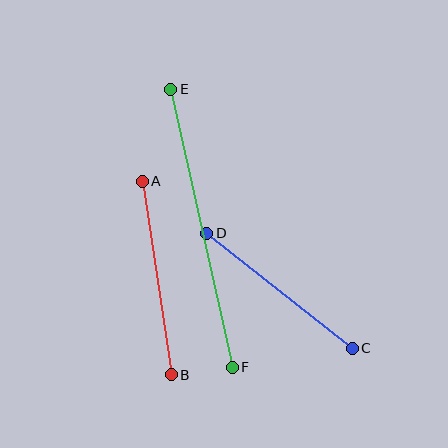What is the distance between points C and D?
The distance is approximately 186 pixels.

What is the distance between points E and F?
The distance is approximately 285 pixels.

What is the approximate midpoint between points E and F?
The midpoint is at approximately (201, 228) pixels.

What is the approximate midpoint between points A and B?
The midpoint is at approximately (157, 278) pixels.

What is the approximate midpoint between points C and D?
The midpoint is at approximately (280, 291) pixels.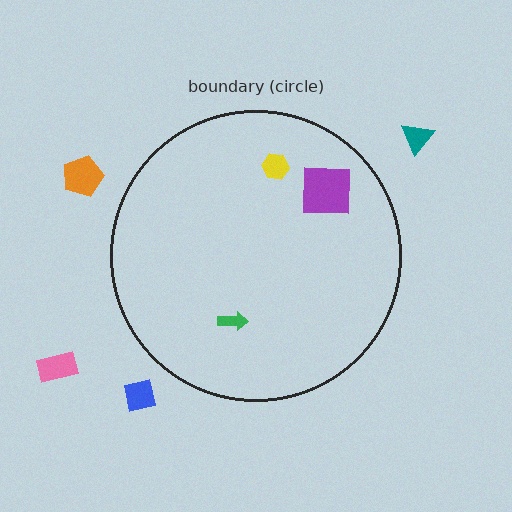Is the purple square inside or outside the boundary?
Inside.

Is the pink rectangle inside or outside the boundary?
Outside.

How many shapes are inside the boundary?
3 inside, 4 outside.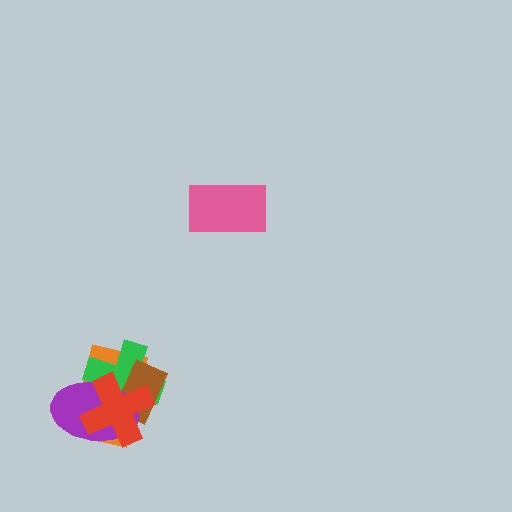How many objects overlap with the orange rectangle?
4 objects overlap with the orange rectangle.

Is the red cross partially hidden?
No, no other shape covers it.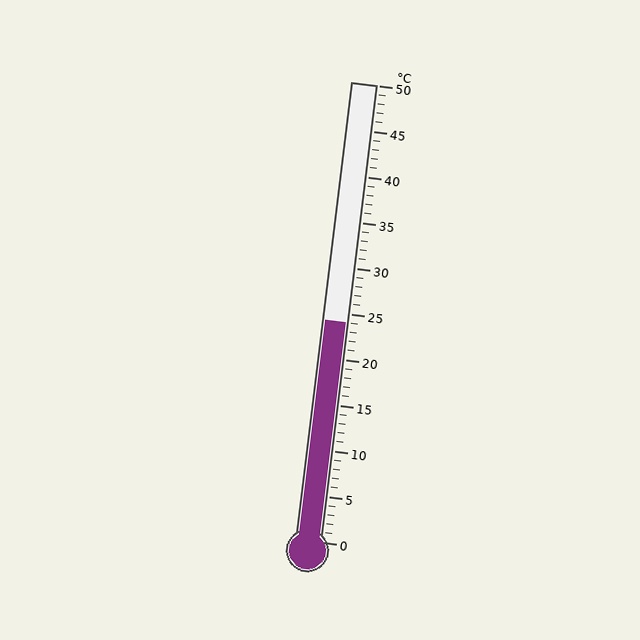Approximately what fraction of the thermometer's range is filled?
The thermometer is filled to approximately 50% of its range.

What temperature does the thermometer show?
The thermometer shows approximately 24°C.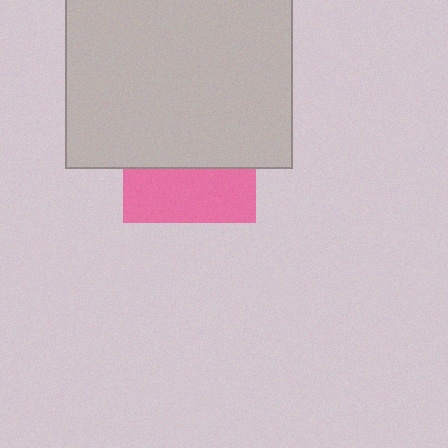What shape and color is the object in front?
The object in front is a light gray rectangle.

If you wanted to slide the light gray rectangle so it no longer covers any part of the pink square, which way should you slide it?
Slide it up — that is the most direct way to separate the two shapes.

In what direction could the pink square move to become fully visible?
The pink square could move down. That would shift it out from behind the light gray rectangle entirely.